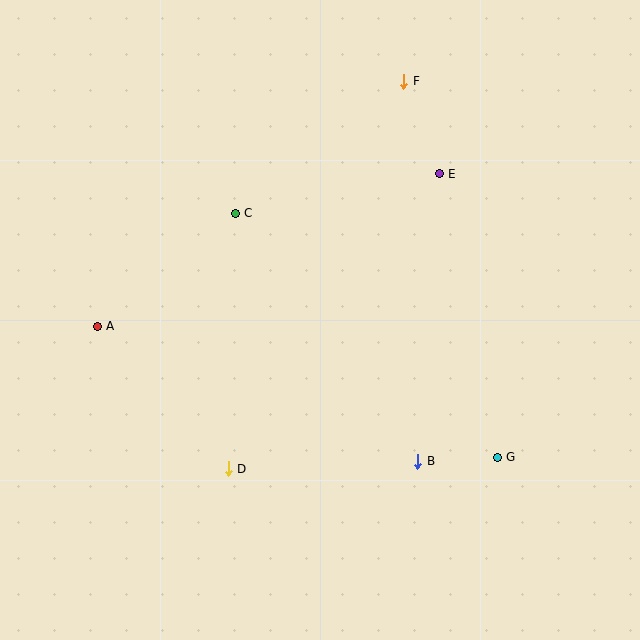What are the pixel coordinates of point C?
Point C is at (235, 213).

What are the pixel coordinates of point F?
Point F is at (404, 81).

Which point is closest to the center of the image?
Point C at (235, 213) is closest to the center.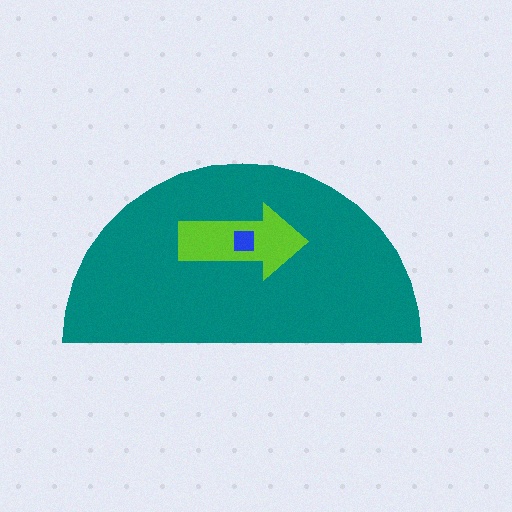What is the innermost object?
The blue square.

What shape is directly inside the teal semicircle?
The lime arrow.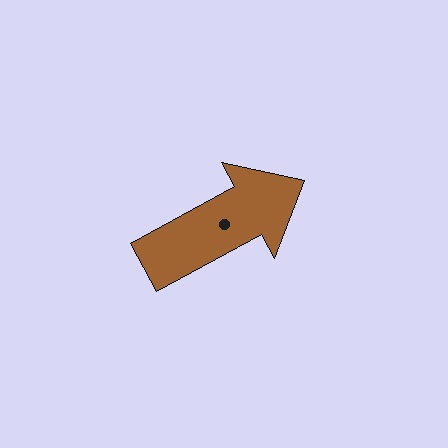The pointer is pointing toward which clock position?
Roughly 2 o'clock.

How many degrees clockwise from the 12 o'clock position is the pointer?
Approximately 61 degrees.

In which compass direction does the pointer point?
Northeast.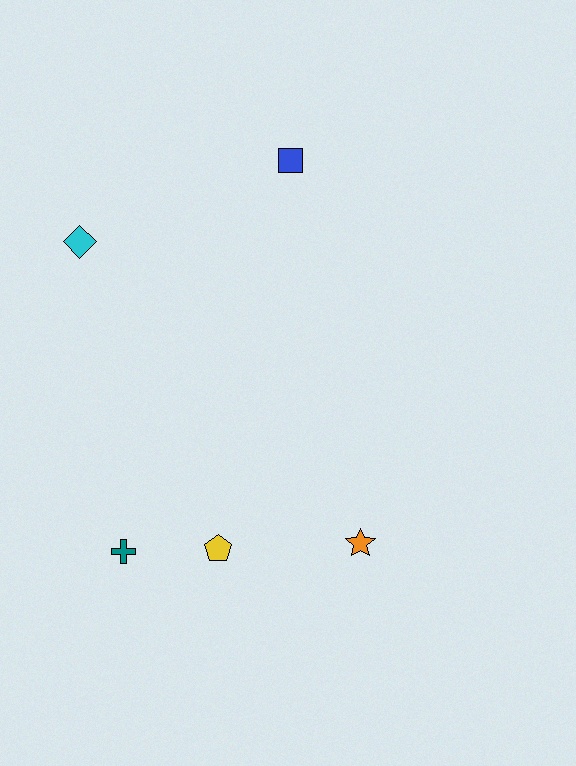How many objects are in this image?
There are 5 objects.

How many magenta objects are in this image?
There are no magenta objects.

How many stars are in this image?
There is 1 star.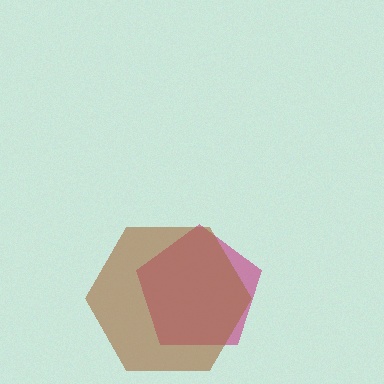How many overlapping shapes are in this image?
There are 2 overlapping shapes in the image.